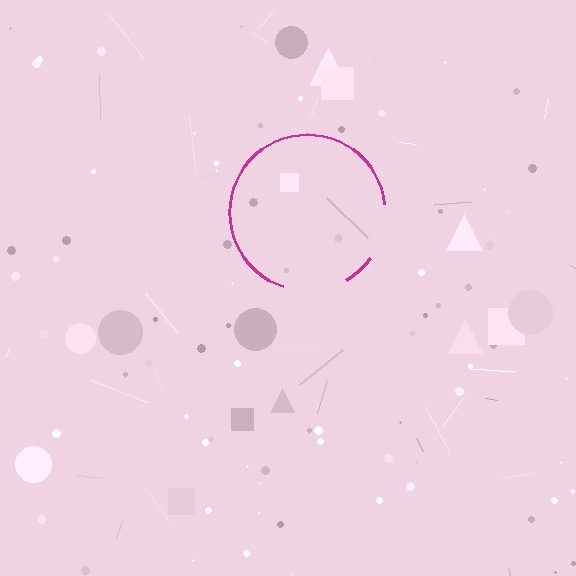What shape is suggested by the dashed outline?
The dashed outline suggests a circle.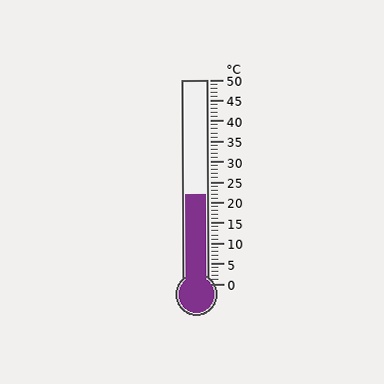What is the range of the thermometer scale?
The thermometer scale ranges from 0°C to 50°C.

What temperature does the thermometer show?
The thermometer shows approximately 22°C.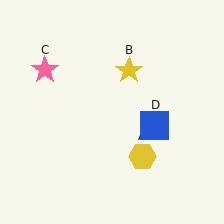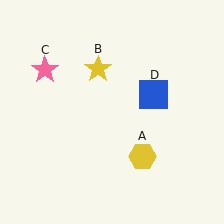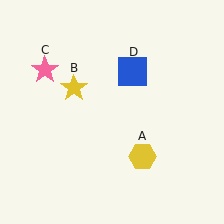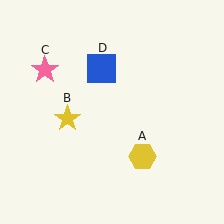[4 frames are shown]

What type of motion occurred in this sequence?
The yellow star (object B), blue square (object D) rotated counterclockwise around the center of the scene.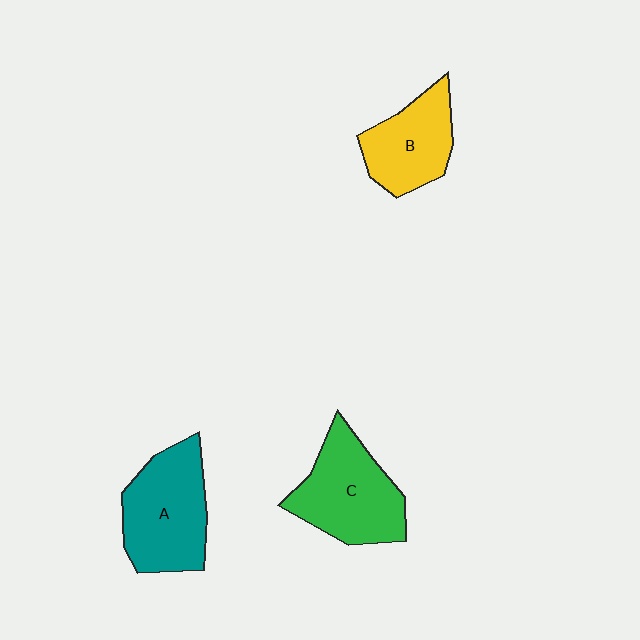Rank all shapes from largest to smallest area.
From largest to smallest: A (teal), C (green), B (yellow).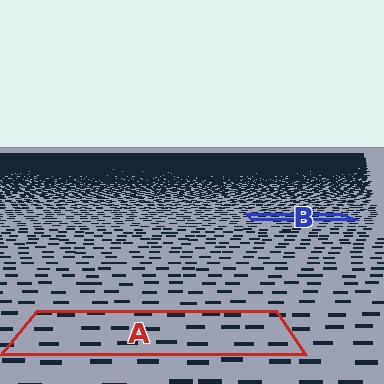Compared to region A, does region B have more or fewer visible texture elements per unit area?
Region B has more texture elements per unit area — they are packed more densely because it is farther away.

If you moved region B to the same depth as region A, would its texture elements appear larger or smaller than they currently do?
They would appear larger. At a closer depth, the same texture elements are projected at a bigger on-screen size.